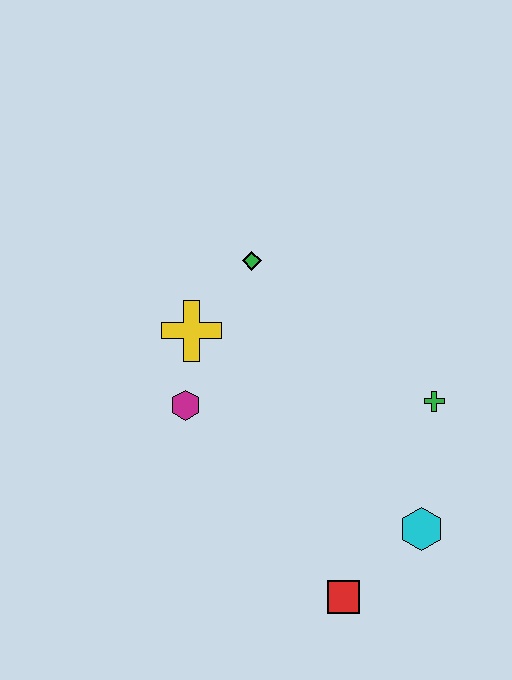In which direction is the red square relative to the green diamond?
The red square is below the green diamond.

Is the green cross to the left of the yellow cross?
No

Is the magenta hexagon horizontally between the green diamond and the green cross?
No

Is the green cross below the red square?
No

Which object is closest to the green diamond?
The yellow cross is closest to the green diamond.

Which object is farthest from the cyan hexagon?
The green diamond is farthest from the cyan hexagon.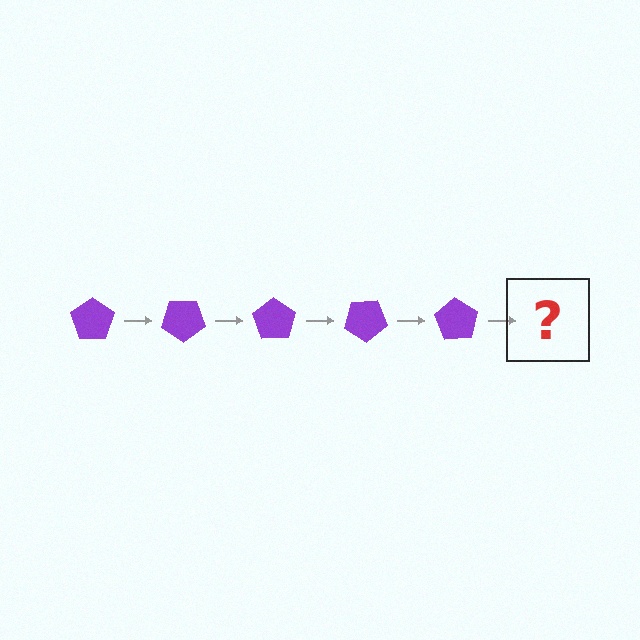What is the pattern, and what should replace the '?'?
The pattern is that the pentagon rotates 35 degrees each step. The '?' should be a purple pentagon rotated 175 degrees.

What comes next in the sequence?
The next element should be a purple pentagon rotated 175 degrees.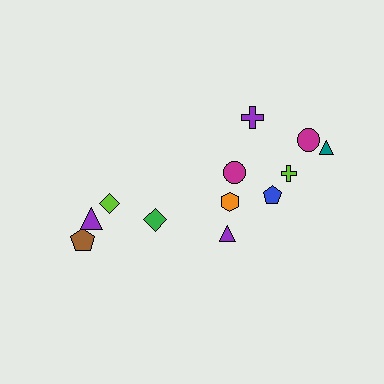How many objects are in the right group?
There are 8 objects.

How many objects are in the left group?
There are 4 objects.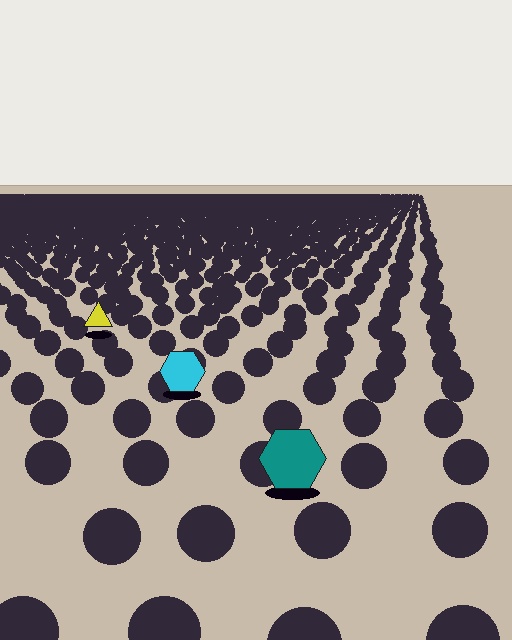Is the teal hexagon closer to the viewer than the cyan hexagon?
Yes. The teal hexagon is closer — you can tell from the texture gradient: the ground texture is coarser near it.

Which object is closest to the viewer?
The teal hexagon is closest. The texture marks near it are larger and more spread out.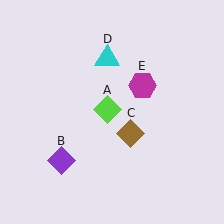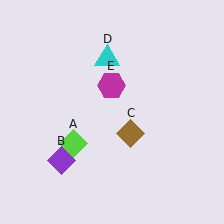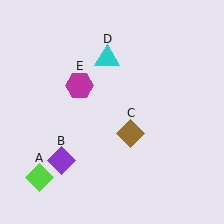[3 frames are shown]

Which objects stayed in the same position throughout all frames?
Purple diamond (object B) and brown diamond (object C) and cyan triangle (object D) remained stationary.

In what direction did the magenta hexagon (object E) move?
The magenta hexagon (object E) moved left.